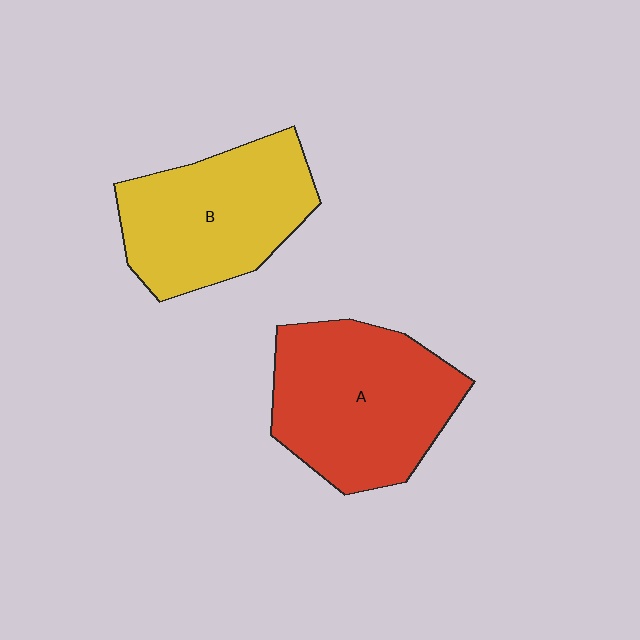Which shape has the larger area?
Shape A (red).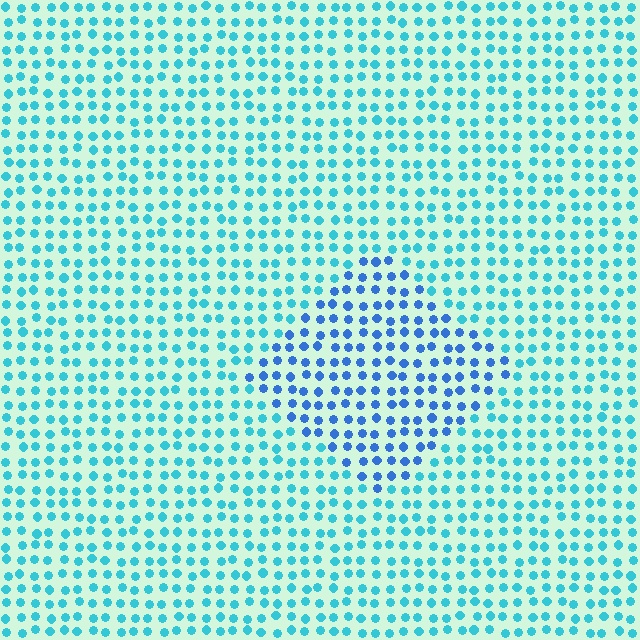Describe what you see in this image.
The image is filled with small cyan elements in a uniform arrangement. A diamond-shaped region is visible where the elements are tinted to a slightly different hue, forming a subtle color boundary.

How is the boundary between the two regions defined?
The boundary is defined purely by a slight shift in hue (about 31 degrees). Spacing, size, and orientation are identical on both sides.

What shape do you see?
I see a diamond.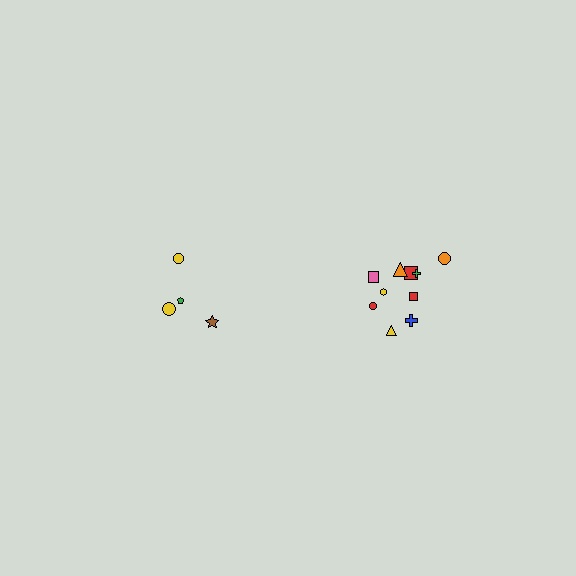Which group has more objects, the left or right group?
The right group.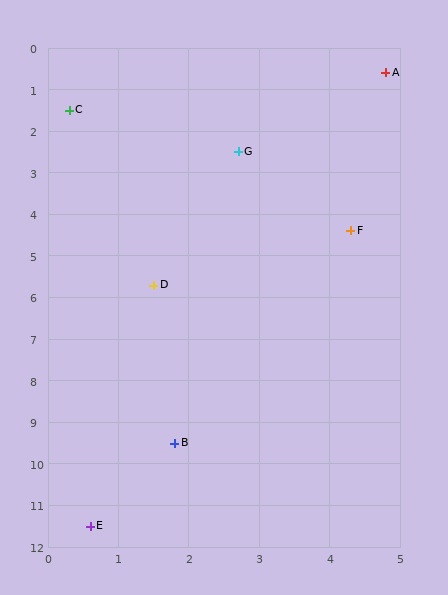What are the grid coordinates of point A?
Point A is at approximately (4.8, 0.6).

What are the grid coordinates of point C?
Point C is at approximately (0.3, 1.5).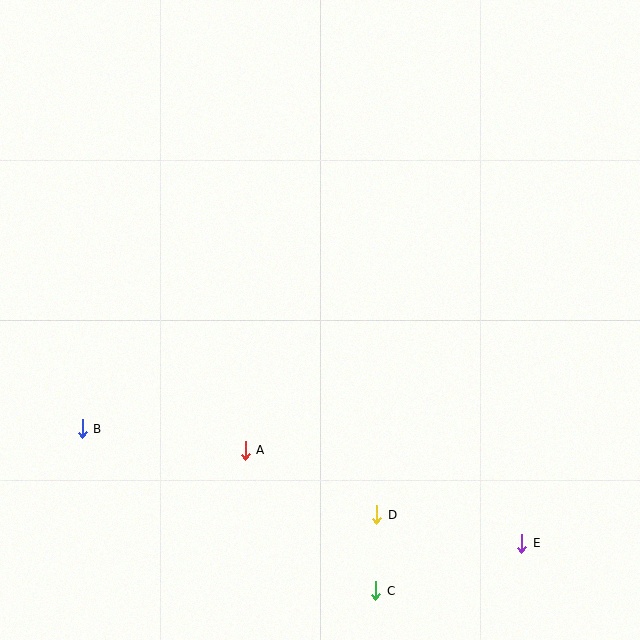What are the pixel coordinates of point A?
Point A is at (245, 450).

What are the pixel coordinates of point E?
Point E is at (522, 543).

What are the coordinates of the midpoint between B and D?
The midpoint between B and D is at (230, 472).